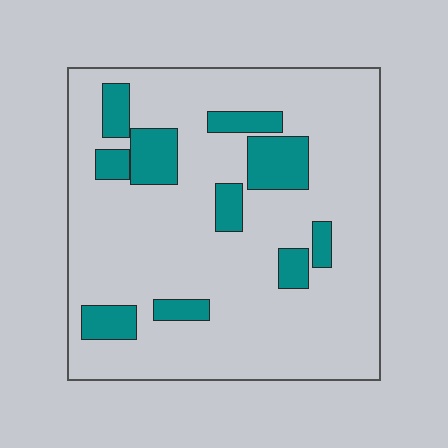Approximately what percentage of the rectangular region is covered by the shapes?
Approximately 15%.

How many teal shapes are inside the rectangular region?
10.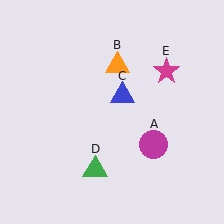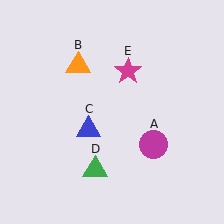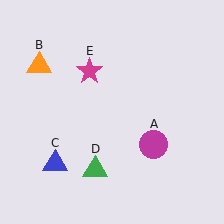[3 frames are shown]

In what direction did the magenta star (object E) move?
The magenta star (object E) moved left.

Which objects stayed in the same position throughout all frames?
Magenta circle (object A) and green triangle (object D) remained stationary.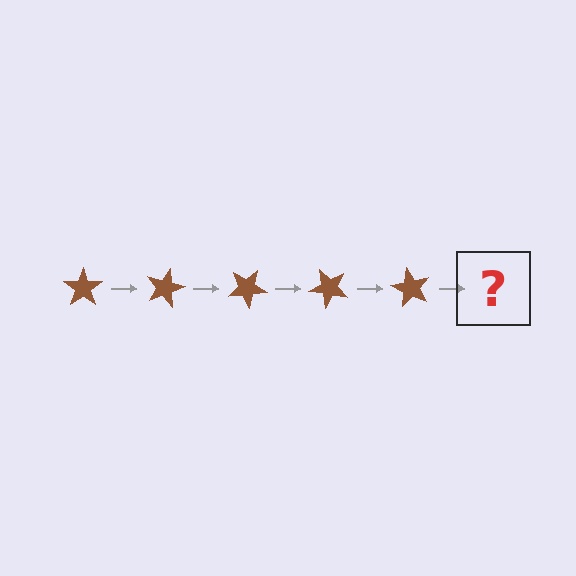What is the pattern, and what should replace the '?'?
The pattern is that the star rotates 15 degrees each step. The '?' should be a brown star rotated 75 degrees.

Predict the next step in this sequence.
The next step is a brown star rotated 75 degrees.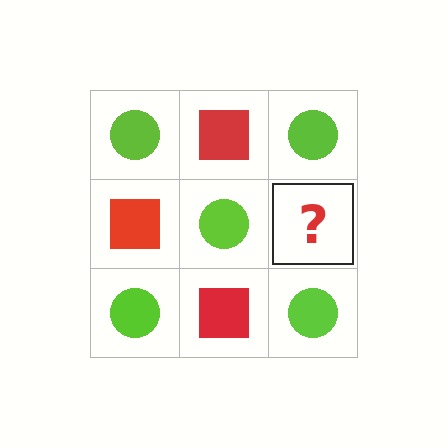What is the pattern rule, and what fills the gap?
The rule is that it alternates lime circle and red square in a checkerboard pattern. The gap should be filled with a red square.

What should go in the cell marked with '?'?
The missing cell should contain a red square.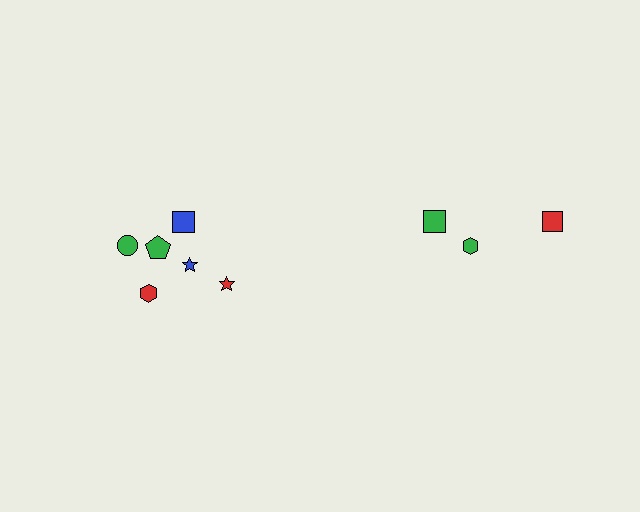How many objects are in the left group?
There are 6 objects.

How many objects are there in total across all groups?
There are 9 objects.